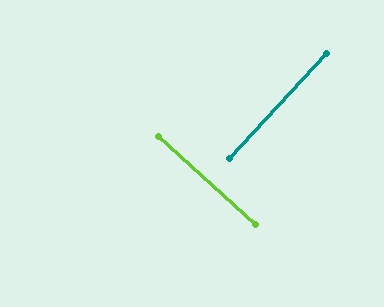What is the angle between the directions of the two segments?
Approximately 89 degrees.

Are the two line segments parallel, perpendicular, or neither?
Perpendicular — they meet at approximately 89°.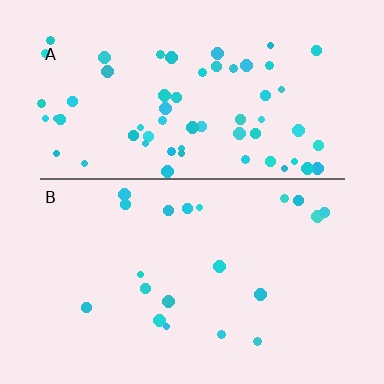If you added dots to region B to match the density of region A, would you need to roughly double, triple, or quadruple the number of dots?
Approximately triple.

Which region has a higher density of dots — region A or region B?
A (the top).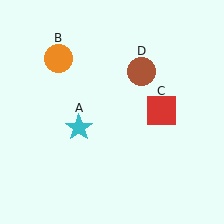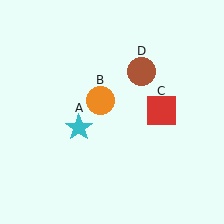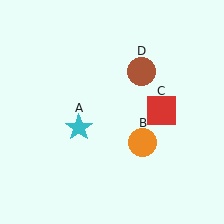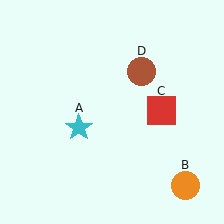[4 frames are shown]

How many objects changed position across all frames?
1 object changed position: orange circle (object B).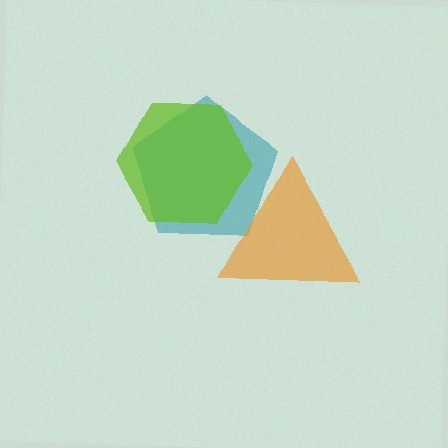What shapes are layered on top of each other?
The layered shapes are: a teal pentagon, an orange triangle, a lime hexagon.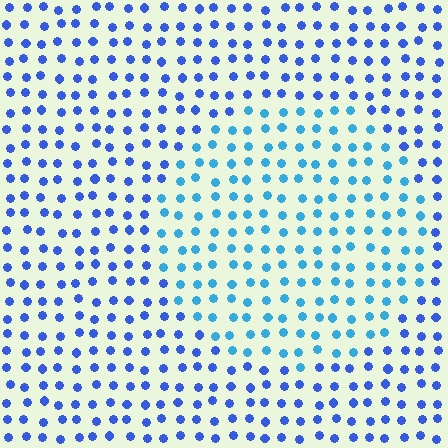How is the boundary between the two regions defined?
The boundary is defined purely by a slight shift in hue (about 29 degrees). Spacing, size, and orientation are identical on both sides.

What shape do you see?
I see a circle.